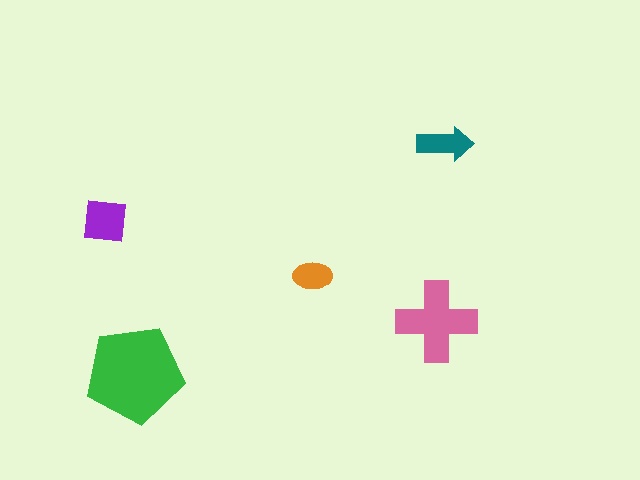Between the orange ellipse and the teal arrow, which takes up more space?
The teal arrow.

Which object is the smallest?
The orange ellipse.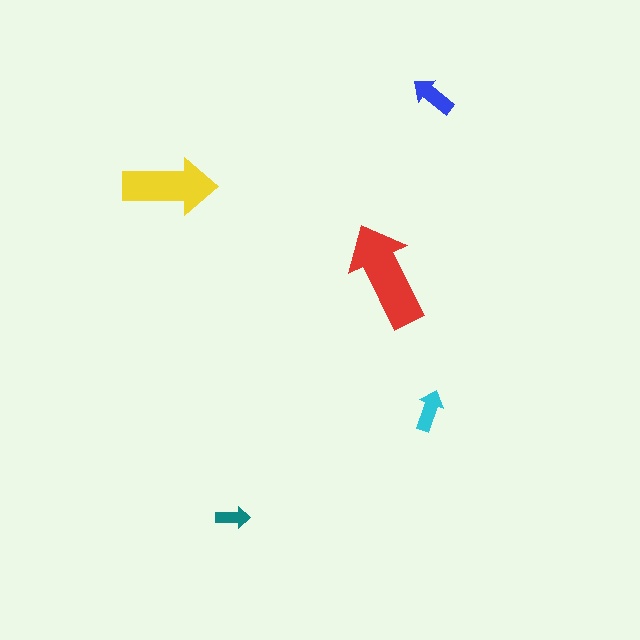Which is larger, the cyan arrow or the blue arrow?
The blue one.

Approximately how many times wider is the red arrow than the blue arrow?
About 2.5 times wider.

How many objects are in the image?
There are 5 objects in the image.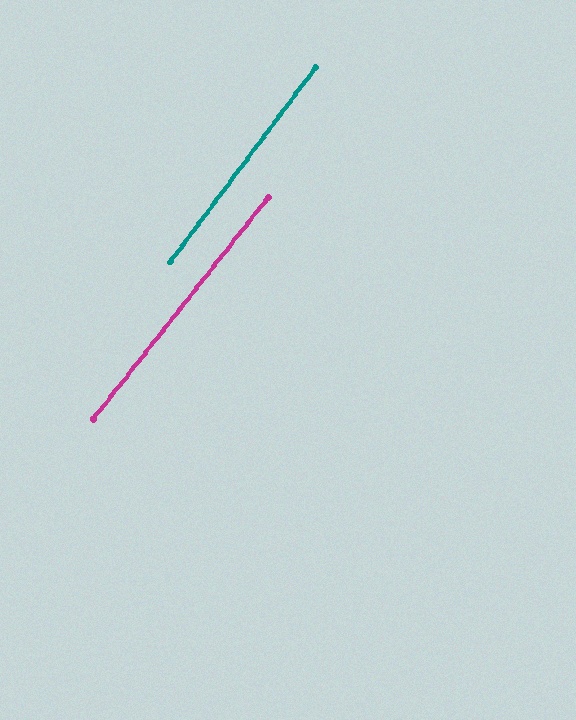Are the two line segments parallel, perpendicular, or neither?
Parallel — their directions differ by only 1.5°.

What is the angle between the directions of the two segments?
Approximately 1 degree.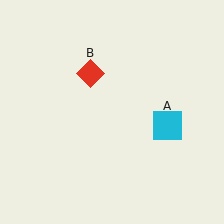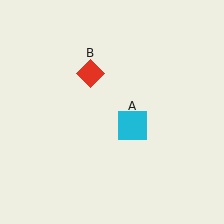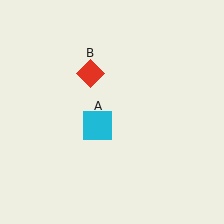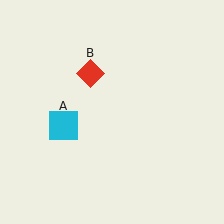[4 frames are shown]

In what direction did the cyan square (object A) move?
The cyan square (object A) moved left.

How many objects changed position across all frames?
1 object changed position: cyan square (object A).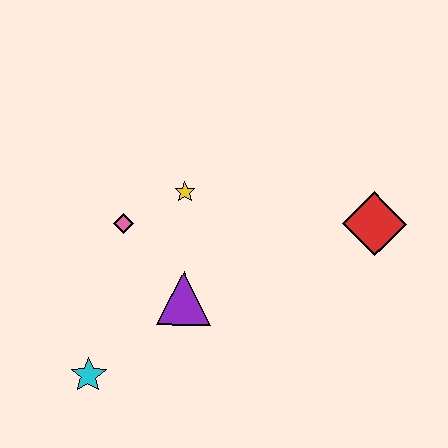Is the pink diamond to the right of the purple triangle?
No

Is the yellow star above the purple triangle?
Yes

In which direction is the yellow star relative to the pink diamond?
The yellow star is to the right of the pink diamond.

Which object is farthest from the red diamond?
The cyan star is farthest from the red diamond.